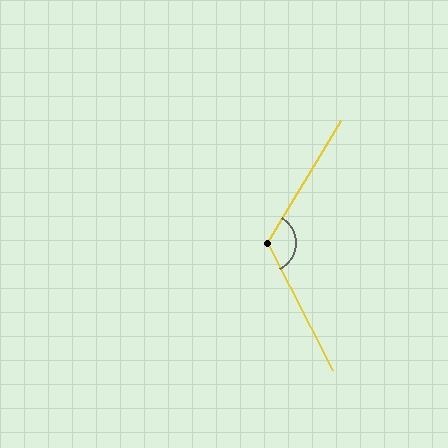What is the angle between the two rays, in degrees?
Approximately 122 degrees.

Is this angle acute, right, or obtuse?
It is obtuse.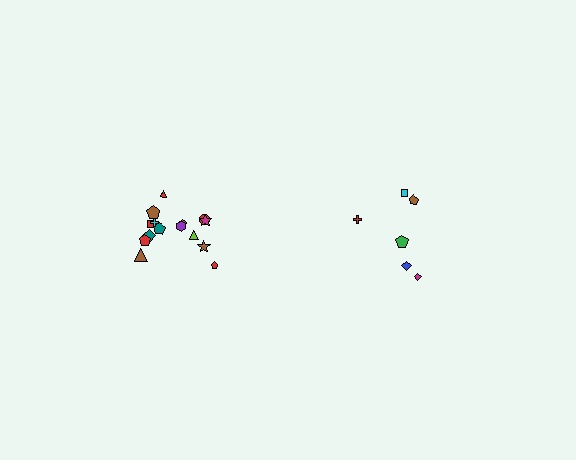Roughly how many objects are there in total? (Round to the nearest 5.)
Roughly 20 objects in total.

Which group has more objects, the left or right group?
The left group.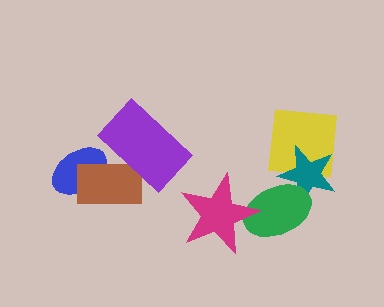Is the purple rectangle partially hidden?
No, no other shape covers it.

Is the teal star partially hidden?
Yes, it is partially covered by another shape.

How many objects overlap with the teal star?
2 objects overlap with the teal star.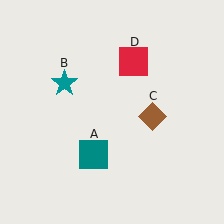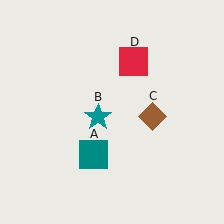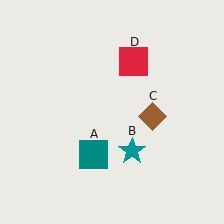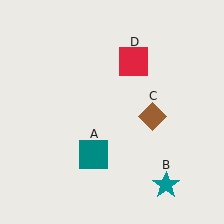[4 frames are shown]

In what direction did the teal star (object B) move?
The teal star (object B) moved down and to the right.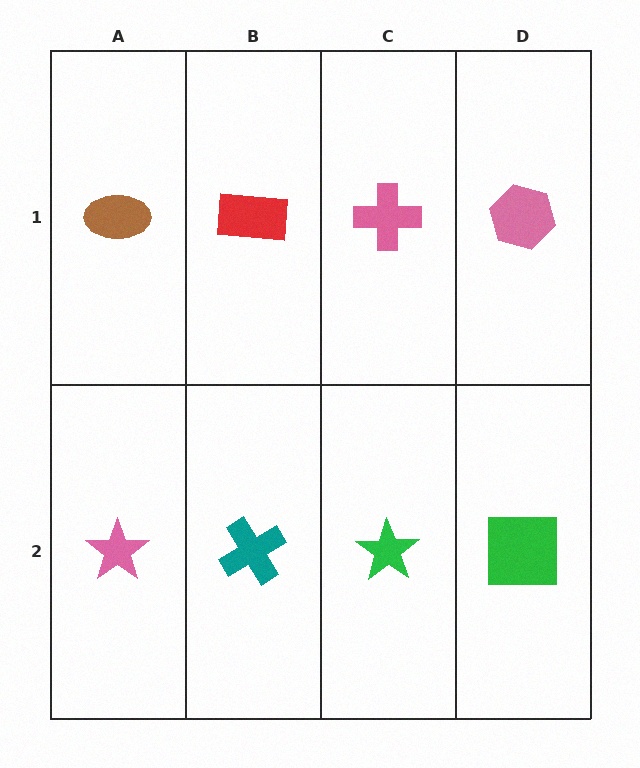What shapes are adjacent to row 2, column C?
A pink cross (row 1, column C), a teal cross (row 2, column B), a green square (row 2, column D).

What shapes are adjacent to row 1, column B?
A teal cross (row 2, column B), a brown ellipse (row 1, column A), a pink cross (row 1, column C).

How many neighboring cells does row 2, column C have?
3.